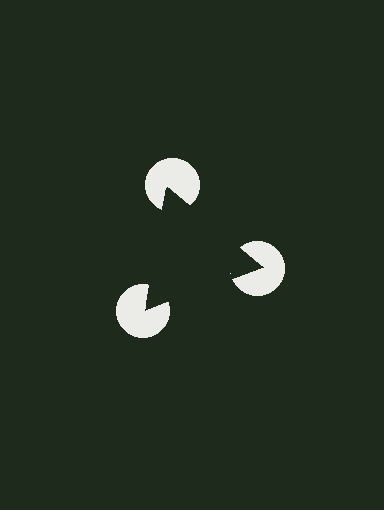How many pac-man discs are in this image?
There are 3 — one at each vertex of the illusory triangle.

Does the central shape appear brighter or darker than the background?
It typically appears slightly darker than the background, even though no actual brightness change is drawn.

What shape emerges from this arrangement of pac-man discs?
An illusory triangle — its edges are inferred from the aligned wedge cuts in the pac-man discs, not physically drawn.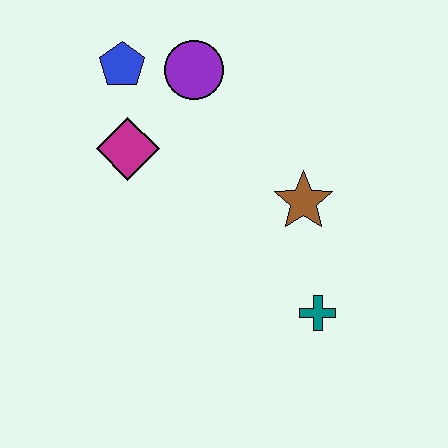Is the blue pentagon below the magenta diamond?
No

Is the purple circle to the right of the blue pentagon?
Yes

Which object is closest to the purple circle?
The blue pentagon is closest to the purple circle.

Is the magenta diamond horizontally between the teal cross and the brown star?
No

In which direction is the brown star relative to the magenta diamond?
The brown star is to the right of the magenta diamond.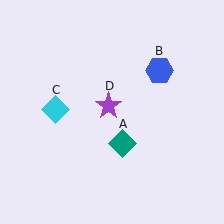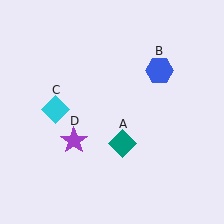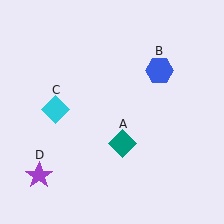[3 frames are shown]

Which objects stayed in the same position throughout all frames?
Teal diamond (object A) and blue hexagon (object B) and cyan diamond (object C) remained stationary.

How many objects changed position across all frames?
1 object changed position: purple star (object D).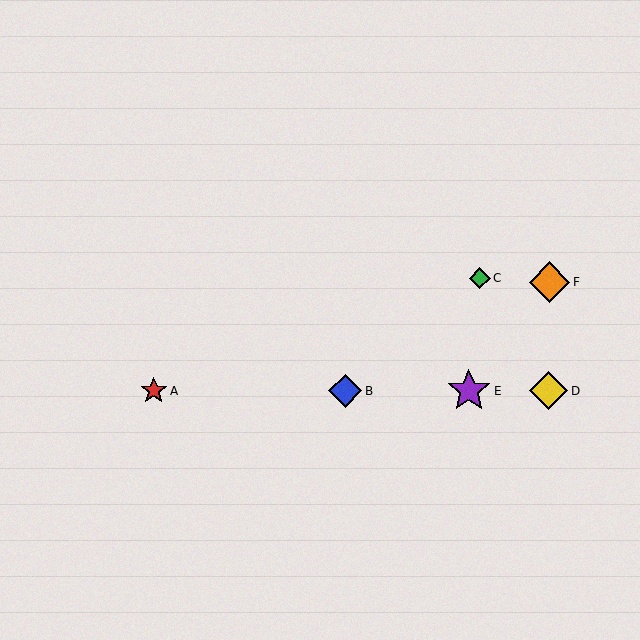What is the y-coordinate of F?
Object F is at y≈282.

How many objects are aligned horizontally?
4 objects (A, B, D, E) are aligned horizontally.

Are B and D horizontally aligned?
Yes, both are at y≈391.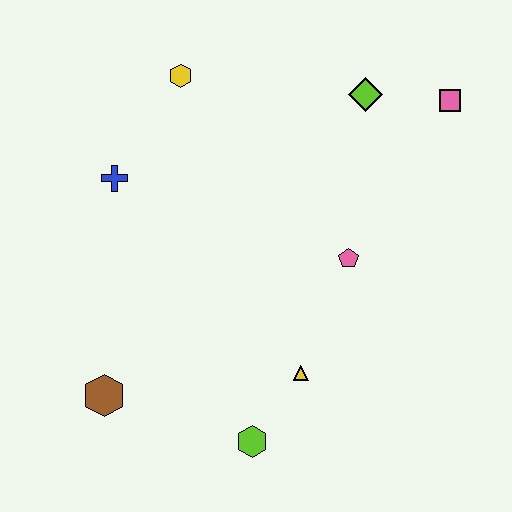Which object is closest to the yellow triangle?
The lime hexagon is closest to the yellow triangle.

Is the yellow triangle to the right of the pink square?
No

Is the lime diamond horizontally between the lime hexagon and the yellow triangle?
No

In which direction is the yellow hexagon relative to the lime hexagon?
The yellow hexagon is above the lime hexagon.